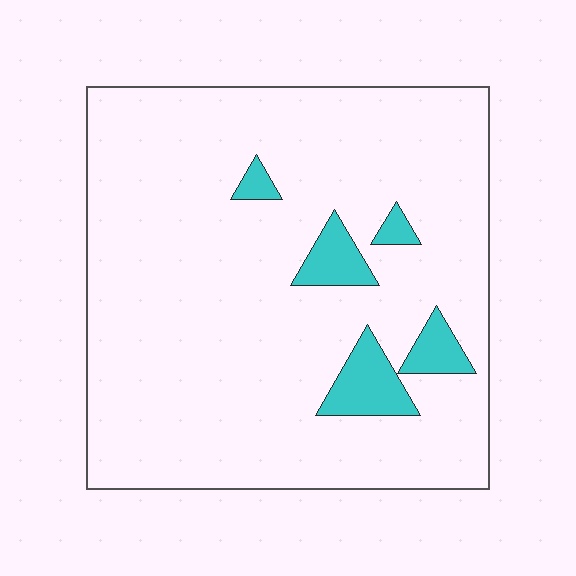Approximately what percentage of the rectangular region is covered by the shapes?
Approximately 10%.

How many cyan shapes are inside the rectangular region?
5.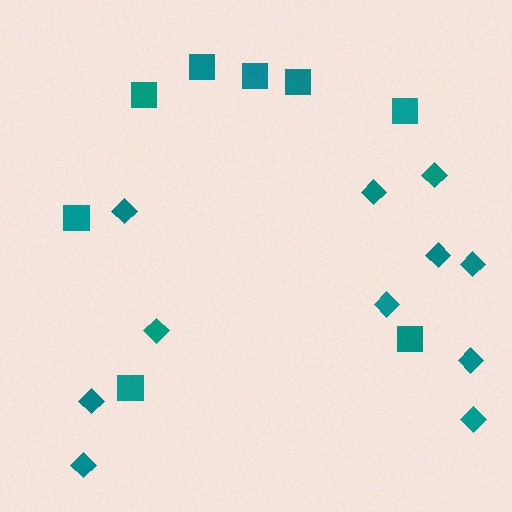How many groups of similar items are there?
There are 2 groups: one group of squares (8) and one group of diamonds (11).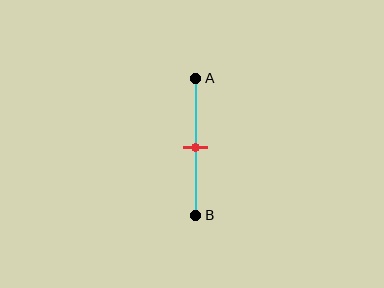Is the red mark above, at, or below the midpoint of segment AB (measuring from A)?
The red mark is approximately at the midpoint of segment AB.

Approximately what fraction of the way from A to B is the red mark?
The red mark is approximately 50% of the way from A to B.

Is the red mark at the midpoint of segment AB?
Yes, the mark is approximately at the midpoint.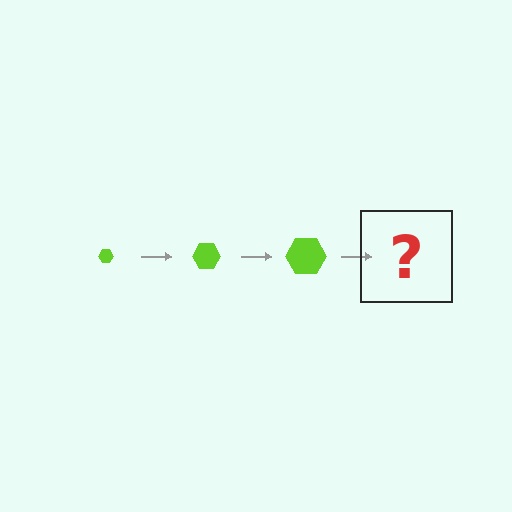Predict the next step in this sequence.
The next step is a lime hexagon, larger than the previous one.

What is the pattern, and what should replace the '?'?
The pattern is that the hexagon gets progressively larger each step. The '?' should be a lime hexagon, larger than the previous one.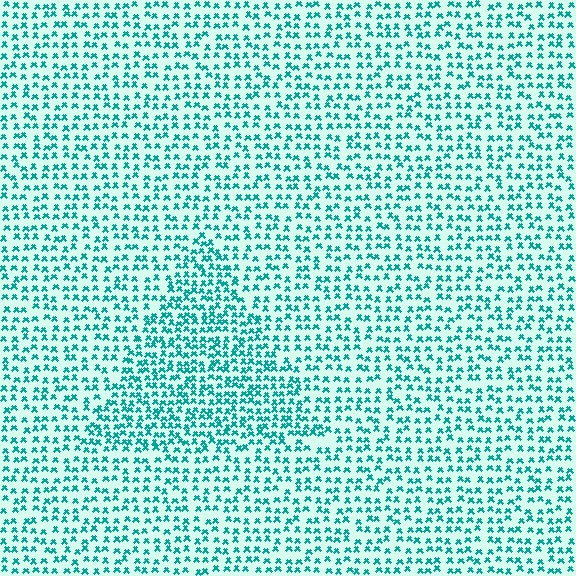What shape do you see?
I see a triangle.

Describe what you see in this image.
The image contains small teal elements arranged at two different densities. A triangle-shaped region is visible where the elements are more densely packed than the surrounding area.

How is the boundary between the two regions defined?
The boundary is defined by a change in element density (approximately 1.6x ratio). All elements are the same color, size, and shape.